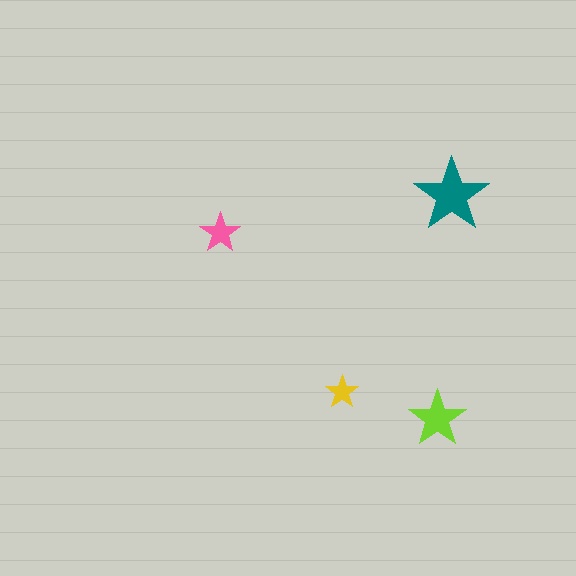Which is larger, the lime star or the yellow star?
The lime one.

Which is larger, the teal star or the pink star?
The teal one.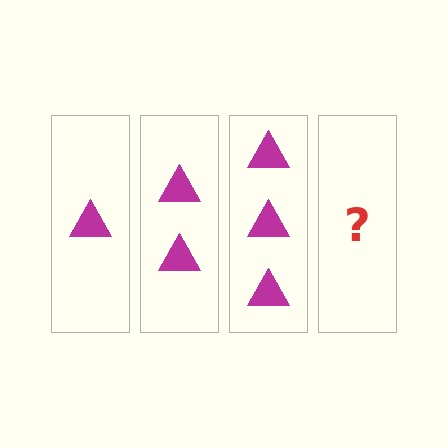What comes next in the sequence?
The next element should be 4 triangles.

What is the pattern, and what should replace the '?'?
The pattern is that each step adds one more triangle. The '?' should be 4 triangles.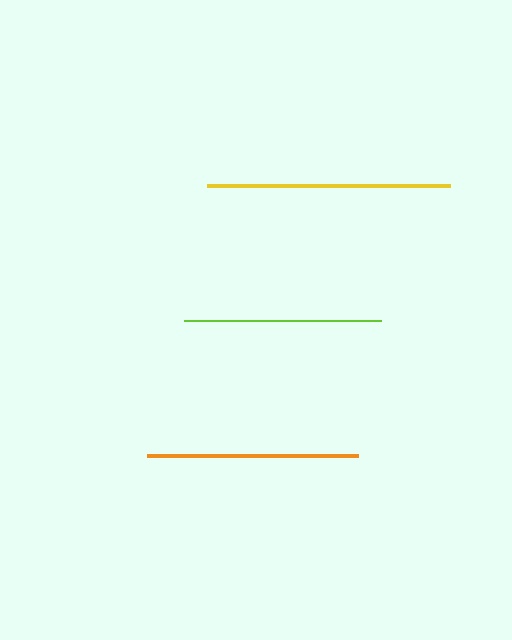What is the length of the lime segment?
The lime segment is approximately 198 pixels long.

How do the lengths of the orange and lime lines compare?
The orange and lime lines are approximately the same length.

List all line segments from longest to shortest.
From longest to shortest: yellow, orange, lime.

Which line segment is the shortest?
The lime line is the shortest at approximately 198 pixels.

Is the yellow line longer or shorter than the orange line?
The yellow line is longer than the orange line.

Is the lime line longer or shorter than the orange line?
The orange line is longer than the lime line.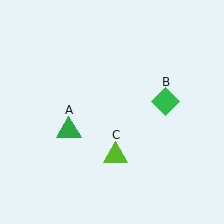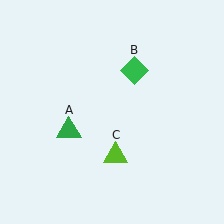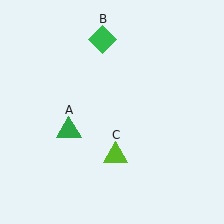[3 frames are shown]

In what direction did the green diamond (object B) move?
The green diamond (object B) moved up and to the left.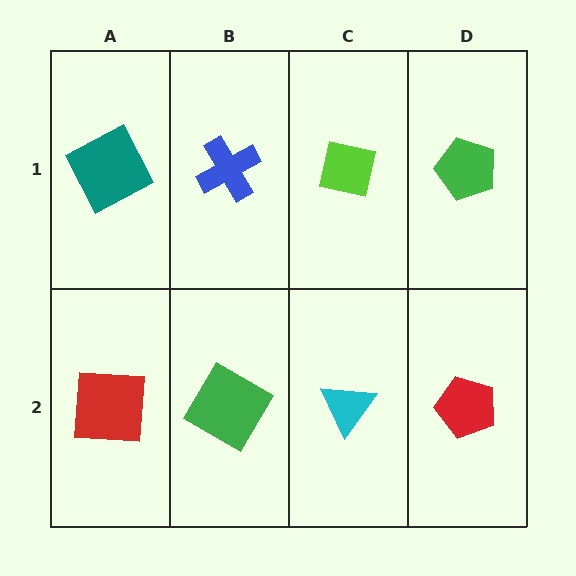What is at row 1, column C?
A lime square.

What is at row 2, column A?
A red square.